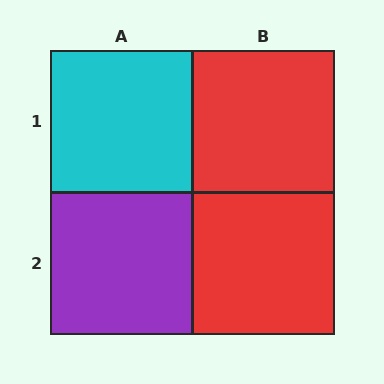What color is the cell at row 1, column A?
Cyan.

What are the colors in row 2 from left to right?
Purple, red.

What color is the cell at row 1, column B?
Red.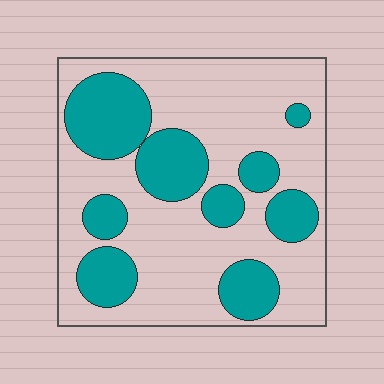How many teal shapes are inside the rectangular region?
9.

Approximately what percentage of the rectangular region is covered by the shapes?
Approximately 35%.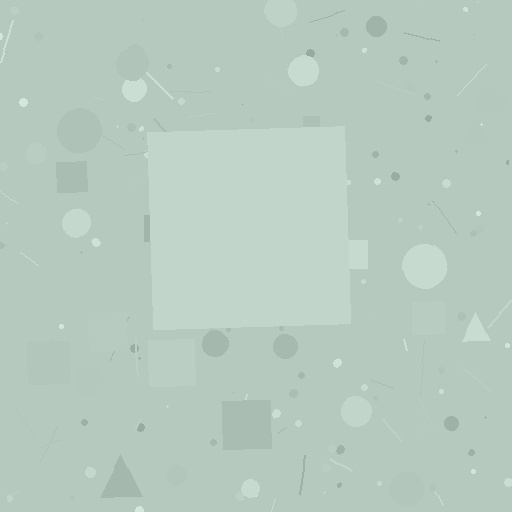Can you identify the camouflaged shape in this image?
The camouflaged shape is a square.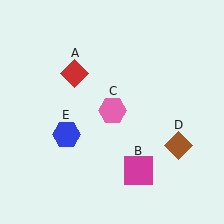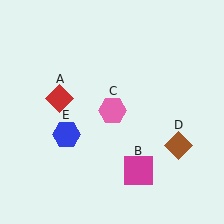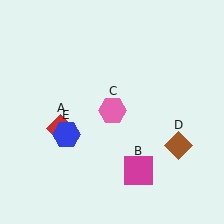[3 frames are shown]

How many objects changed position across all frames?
1 object changed position: red diamond (object A).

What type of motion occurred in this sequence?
The red diamond (object A) rotated counterclockwise around the center of the scene.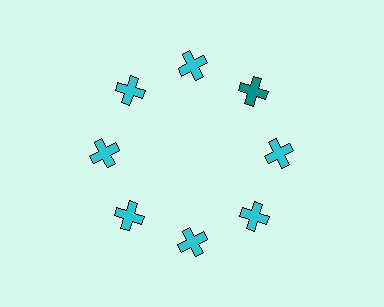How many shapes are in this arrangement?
There are 8 shapes arranged in a ring pattern.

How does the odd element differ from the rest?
It has a different color: teal instead of cyan.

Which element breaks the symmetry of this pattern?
The teal cross at roughly the 2 o'clock position breaks the symmetry. All other shapes are cyan crosses.